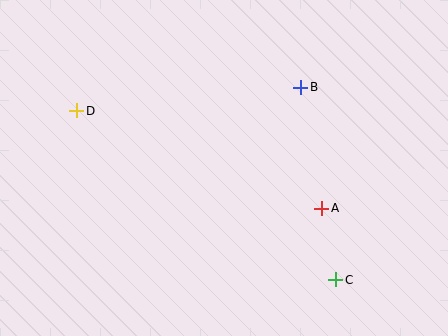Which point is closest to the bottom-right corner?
Point C is closest to the bottom-right corner.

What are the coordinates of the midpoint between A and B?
The midpoint between A and B is at (311, 148).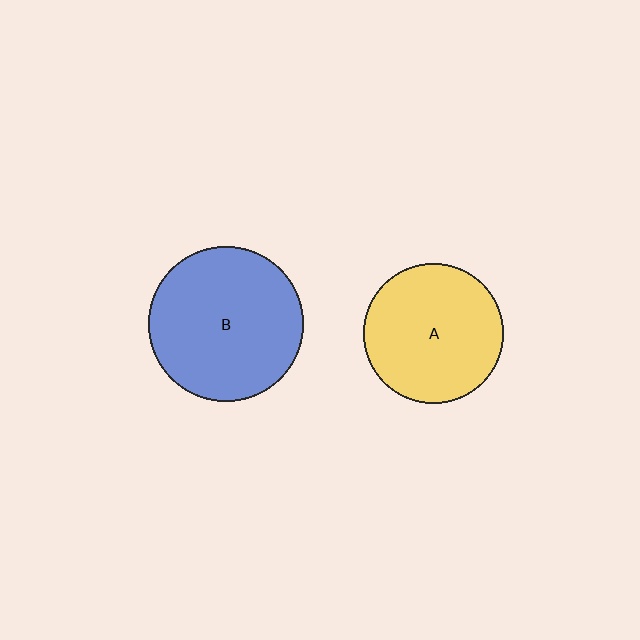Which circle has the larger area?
Circle B (blue).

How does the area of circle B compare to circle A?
Approximately 1.2 times.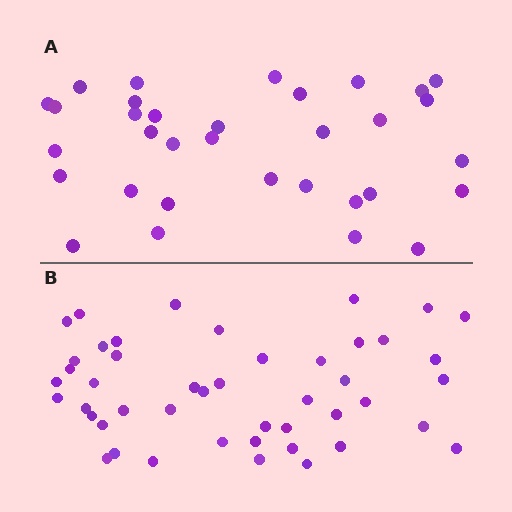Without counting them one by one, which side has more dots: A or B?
Region B (the bottom region) has more dots.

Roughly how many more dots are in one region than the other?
Region B has approximately 15 more dots than region A.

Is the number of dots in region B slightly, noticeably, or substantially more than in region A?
Region B has noticeably more, but not dramatically so. The ratio is roughly 1.4 to 1.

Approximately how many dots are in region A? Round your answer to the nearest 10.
About 30 dots. (The exact count is 33, which rounds to 30.)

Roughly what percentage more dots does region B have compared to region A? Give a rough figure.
About 40% more.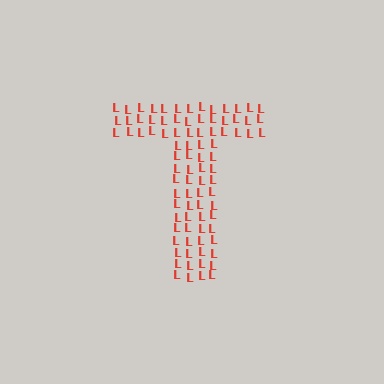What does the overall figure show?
The overall figure shows the letter T.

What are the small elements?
The small elements are letter L's.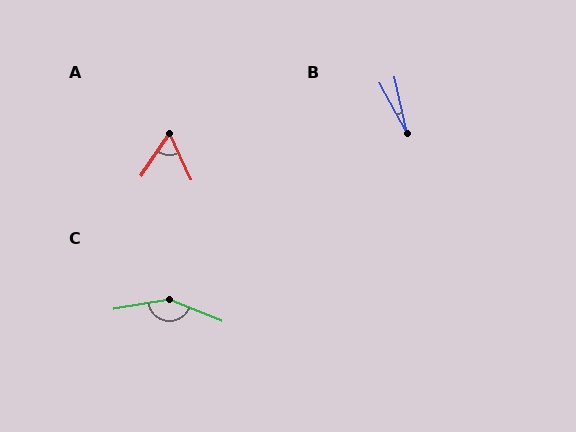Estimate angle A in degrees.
Approximately 58 degrees.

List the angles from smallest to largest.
B (16°), A (58°), C (148°).